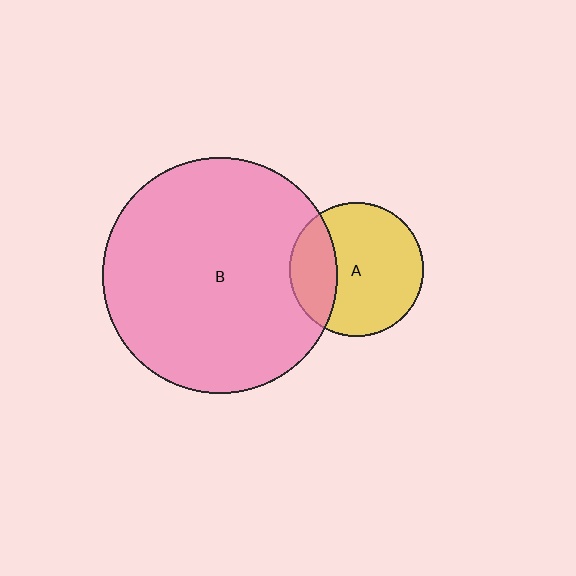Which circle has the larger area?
Circle B (pink).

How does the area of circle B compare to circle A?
Approximately 3.1 times.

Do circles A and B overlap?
Yes.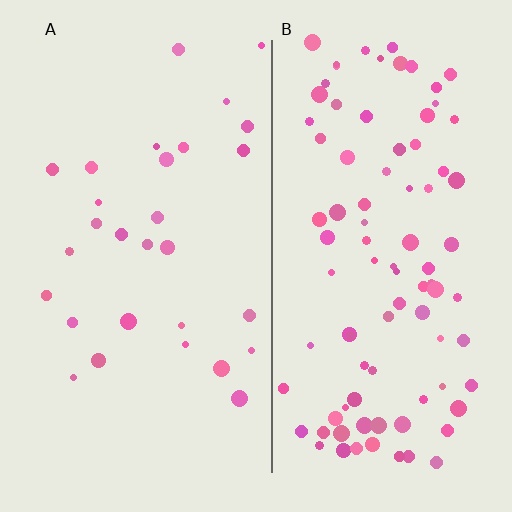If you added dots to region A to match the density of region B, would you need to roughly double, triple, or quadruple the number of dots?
Approximately triple.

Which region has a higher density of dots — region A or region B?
B (the right).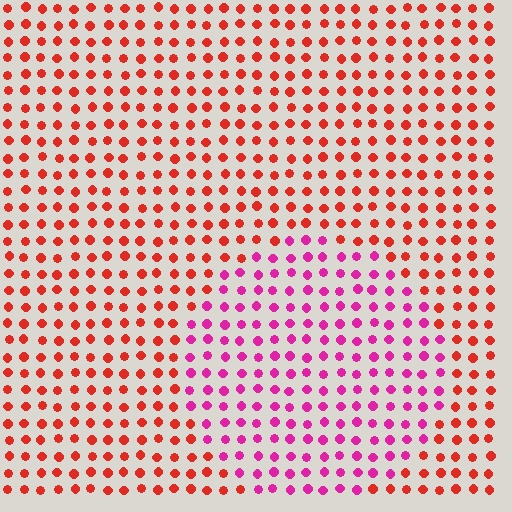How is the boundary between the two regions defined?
The boundary is defined purely by a slight shift in hue (about 45 degrees). Spacing, size, and orientation are identical on both sides.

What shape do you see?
I see a circle.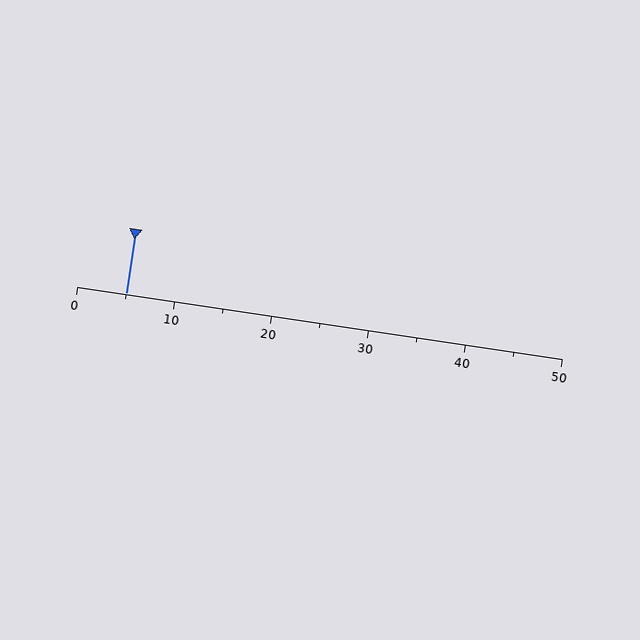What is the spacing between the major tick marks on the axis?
The major ticks are spaced 10 apart.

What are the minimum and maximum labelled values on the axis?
The axis runs from 0 to 50.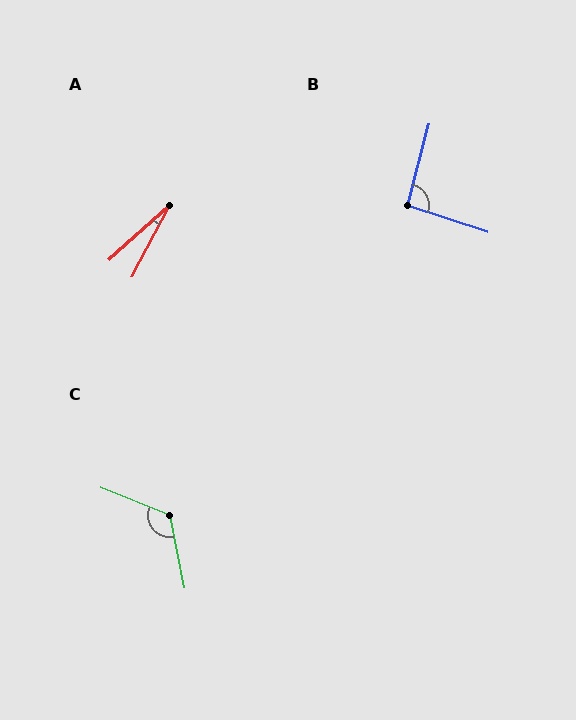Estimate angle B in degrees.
Approximately 93 degrees.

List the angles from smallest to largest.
A (20°), B (93°), C (123°).